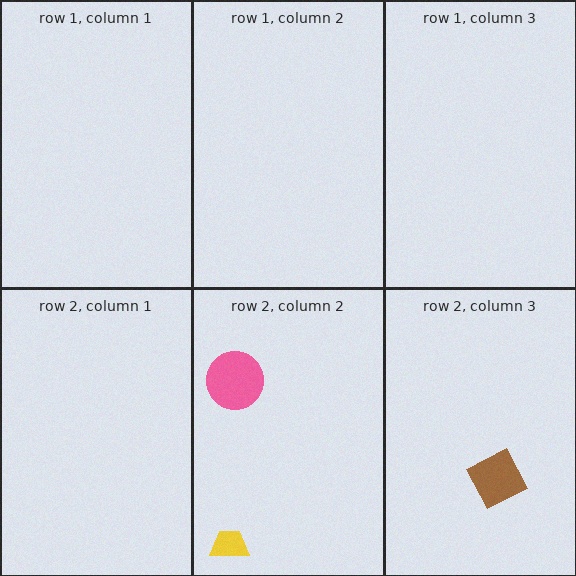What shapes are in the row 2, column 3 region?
The brown square.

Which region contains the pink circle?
The row 2, column 2 region.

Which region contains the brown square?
The row 2, column 3 region.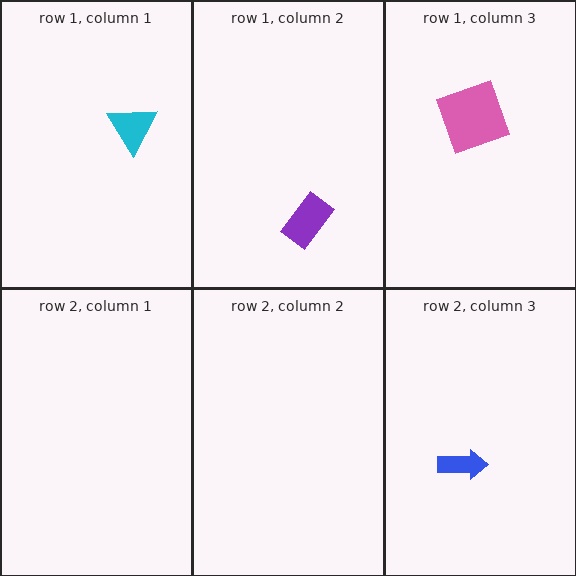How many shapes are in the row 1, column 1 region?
1.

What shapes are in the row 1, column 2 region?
The purple rectangle.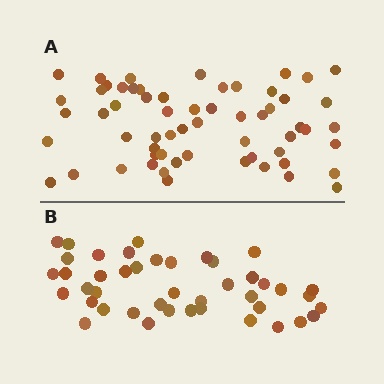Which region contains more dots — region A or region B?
Region A (the top region) has more dots.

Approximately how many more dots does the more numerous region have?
Region A has approximately 15 more dots than region B.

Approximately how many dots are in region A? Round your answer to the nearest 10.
About 60 dots.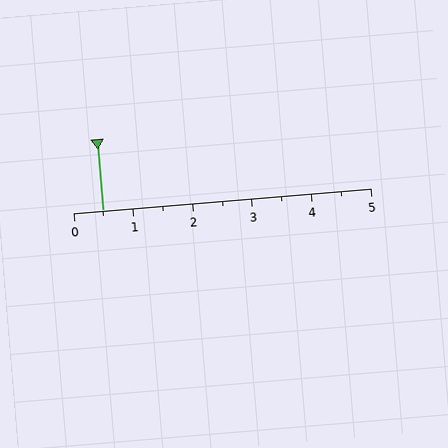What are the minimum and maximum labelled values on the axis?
The axis runs from 0 to 5.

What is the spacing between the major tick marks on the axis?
The major ticks are spaced 1 apart.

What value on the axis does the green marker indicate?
The marker indicates approximately 0.5.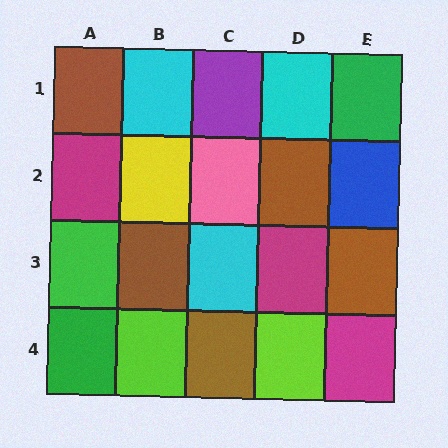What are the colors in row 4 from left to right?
Green, lime, brown, lime, magenta.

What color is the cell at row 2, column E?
Blue.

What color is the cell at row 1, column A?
Brown.